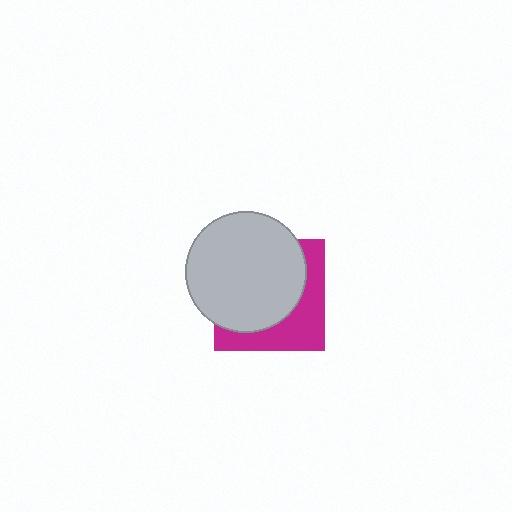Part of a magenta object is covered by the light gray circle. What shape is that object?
It is a square.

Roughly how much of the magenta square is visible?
A small part of it is visible (roughly 38%).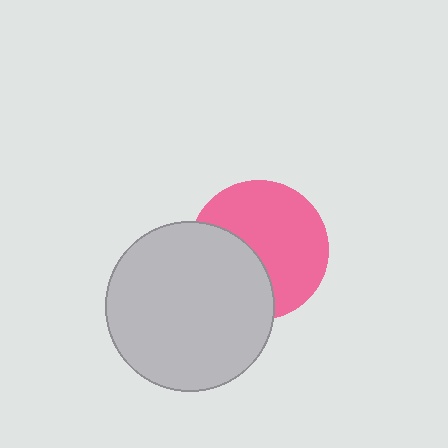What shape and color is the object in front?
The object in front is a light gray circle.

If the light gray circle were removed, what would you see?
You would see the complete pink circle.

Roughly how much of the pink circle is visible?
About half of it is visible (roughly 62%).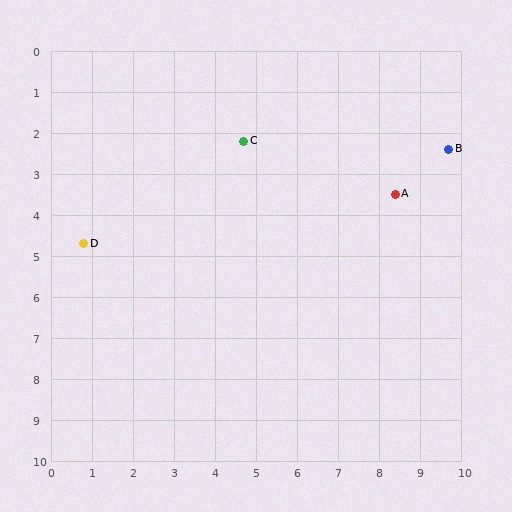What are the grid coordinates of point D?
Point D is at approximately (0.8, 4.7).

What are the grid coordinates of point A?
Point A is at approximately (8.4, 3.5).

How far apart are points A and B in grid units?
Points A and B are about 1.7 grid units apart.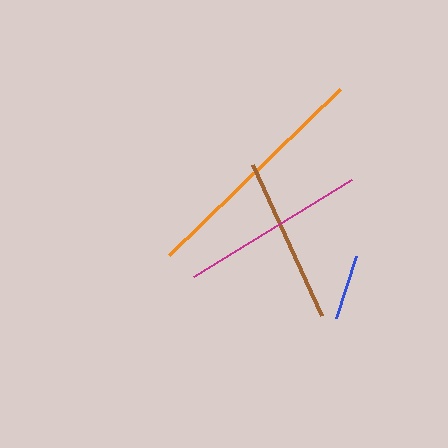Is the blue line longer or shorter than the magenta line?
The magenta line is longer than the blue line.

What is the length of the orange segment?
The orange segment is approximately 238 pixels long.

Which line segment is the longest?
The orange line is the longest at approximately 238 pixels.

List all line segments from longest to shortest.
From longest to shortest: orange, magenta, brown, blue.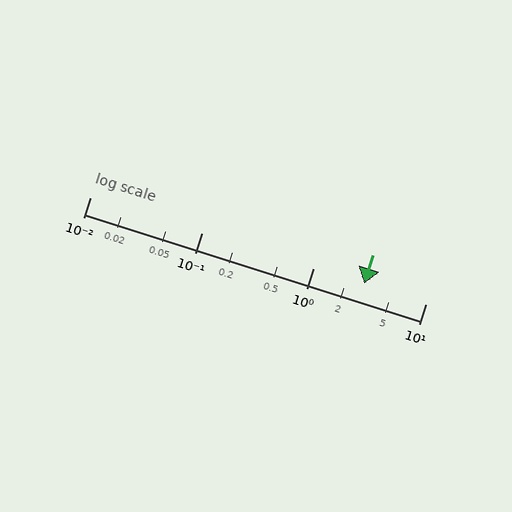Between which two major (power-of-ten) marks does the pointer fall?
The pointer is between 1 and 10.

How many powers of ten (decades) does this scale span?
The scale spans 3 decades, from 0.01 to 10.